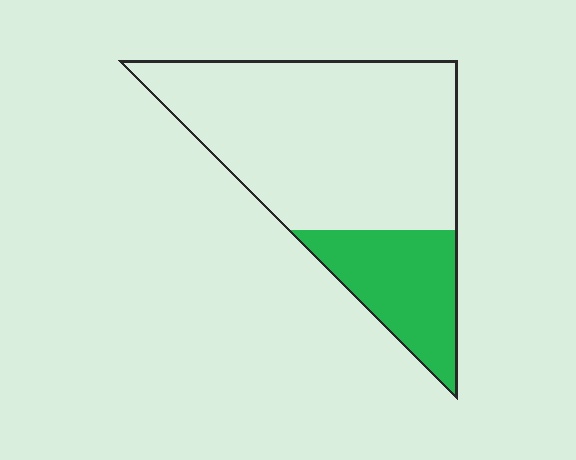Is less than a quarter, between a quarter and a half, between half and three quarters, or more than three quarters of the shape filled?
Between a quarter and a half.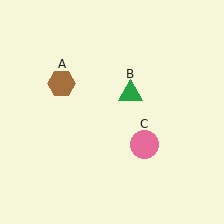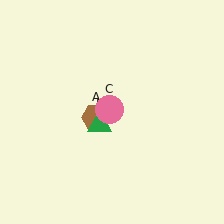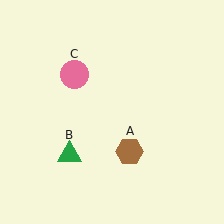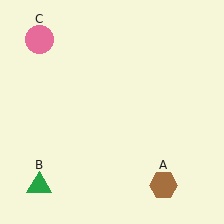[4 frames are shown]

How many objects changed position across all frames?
3 objects changed position: brown hexagon (object A), green triangle (object B), pink circle (object C).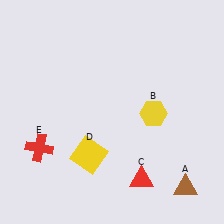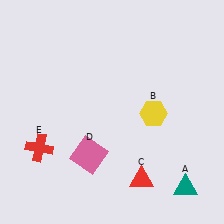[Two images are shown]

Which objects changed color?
A changed from brown to teal. D changed from yellow to pink.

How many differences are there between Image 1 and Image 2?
There are 2 differences between the two images.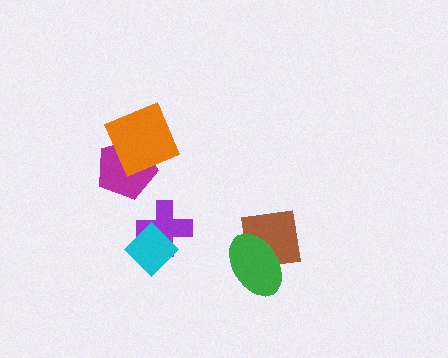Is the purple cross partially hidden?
Yes, it is partially covered by another shape.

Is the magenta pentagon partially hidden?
Yes, it is partially covered by another shape.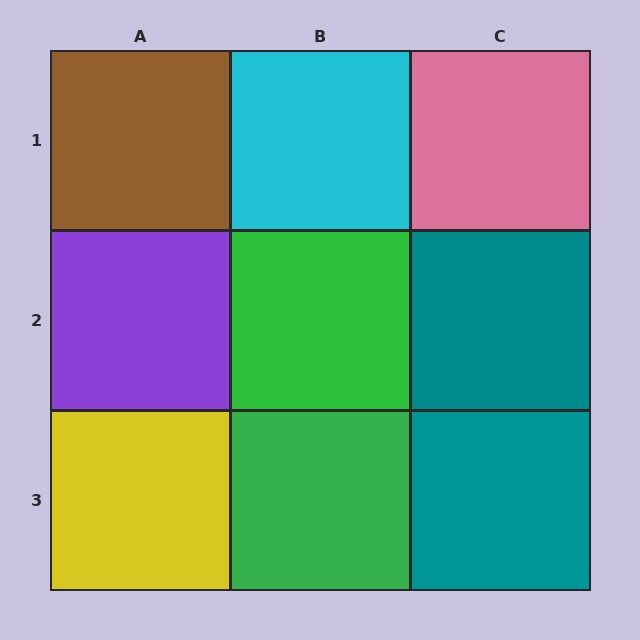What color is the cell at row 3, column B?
Green.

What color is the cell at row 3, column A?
Yellow.